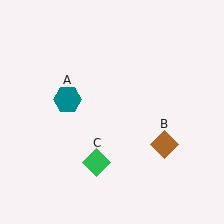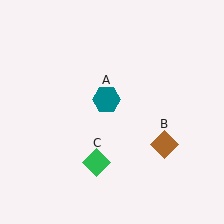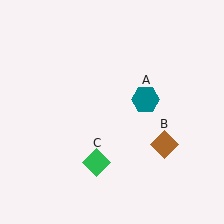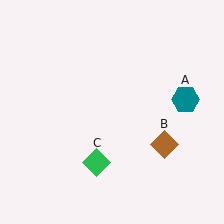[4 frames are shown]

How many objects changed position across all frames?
1 object changed position: teal hexagon (object A).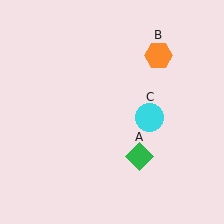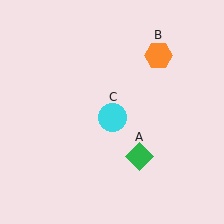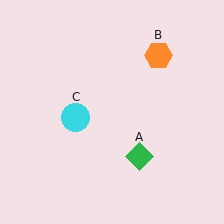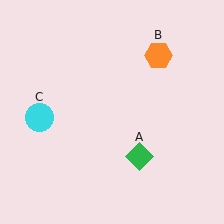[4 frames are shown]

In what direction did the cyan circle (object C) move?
The cyan circle (object C) moved left.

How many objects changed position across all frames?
1 object changed position: cyan circle (object C).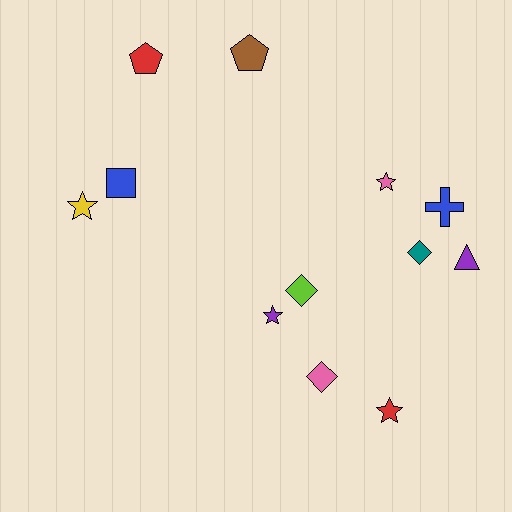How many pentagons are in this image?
There are 2 pentagons.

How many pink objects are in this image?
There are 2 pink objects.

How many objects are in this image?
There are 12 objects.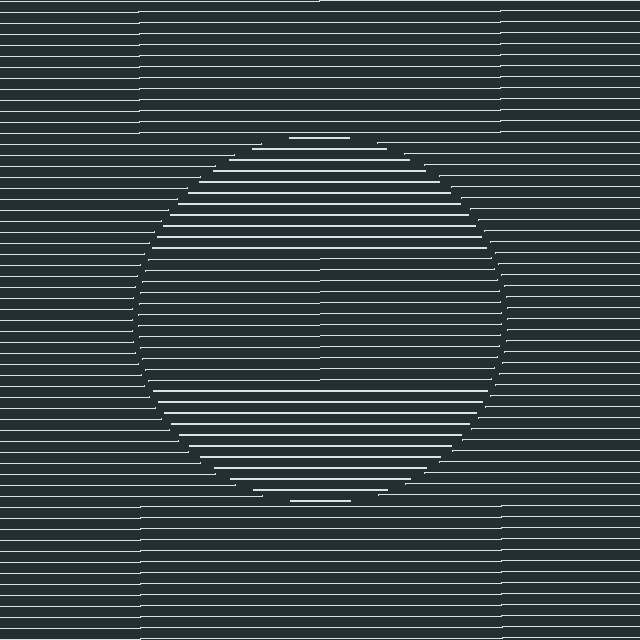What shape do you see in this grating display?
An illusory circle. The interior of the shape contains the same grating, shifted by half a period — the contour is defined by the phase discontinuity where line-ends from the inner and outer gratings abut.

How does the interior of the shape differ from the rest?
The interior of the shape contains the same grating, shifted by half a period — the contour is defined by the phase discontinuity where line-ends from the inner and outer gratings abut.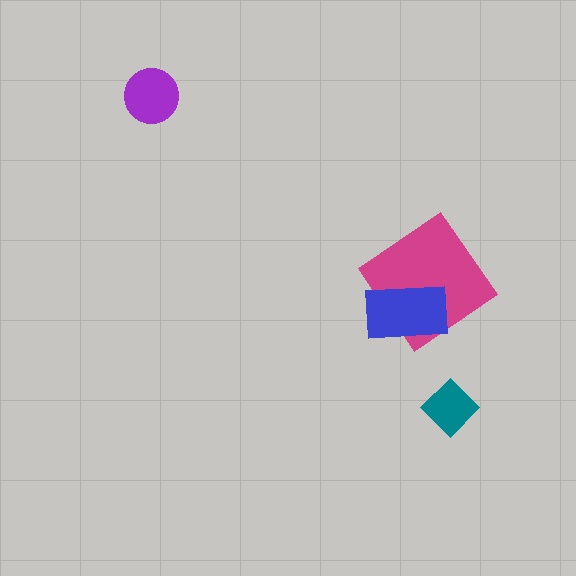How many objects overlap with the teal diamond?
0 objects overlap with the teal diamond.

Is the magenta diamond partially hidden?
Yes, it is partially covered by another shape.